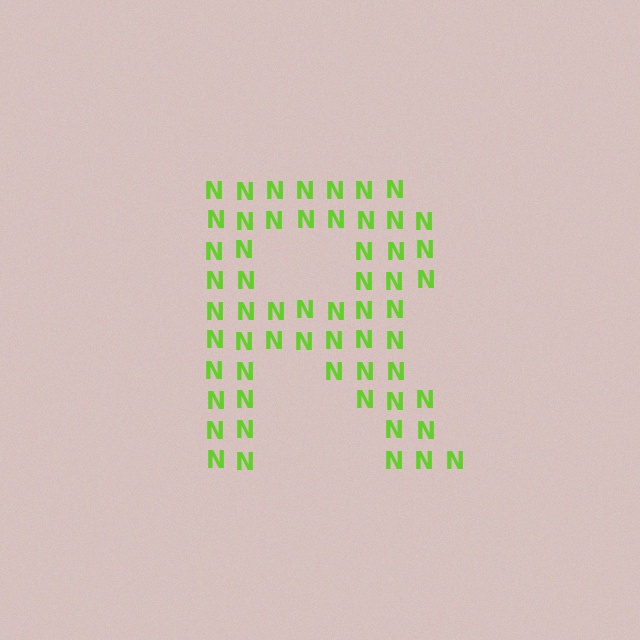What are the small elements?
The small elements are letter N's.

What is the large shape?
The large shape is the letter R.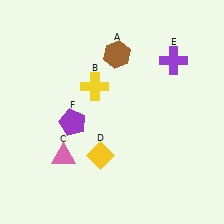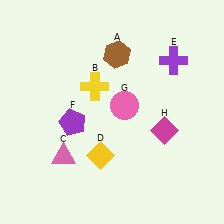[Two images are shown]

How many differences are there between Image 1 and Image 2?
There are 2 differences between the two images.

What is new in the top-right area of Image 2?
A pink circle (G) was added in the top-right area of Image 2.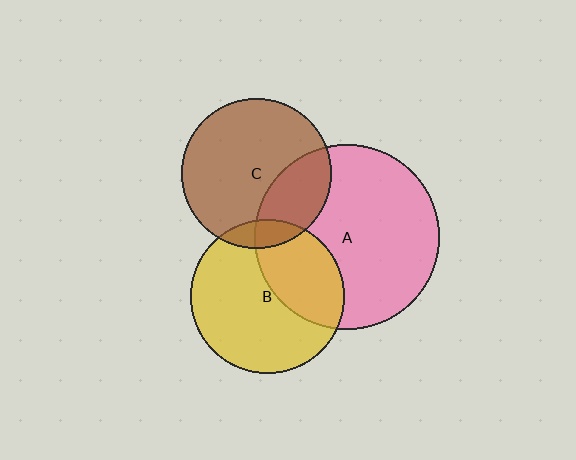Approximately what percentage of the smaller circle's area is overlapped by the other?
Approximately 35%.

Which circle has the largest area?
Circle A (pink).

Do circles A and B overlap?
Yes.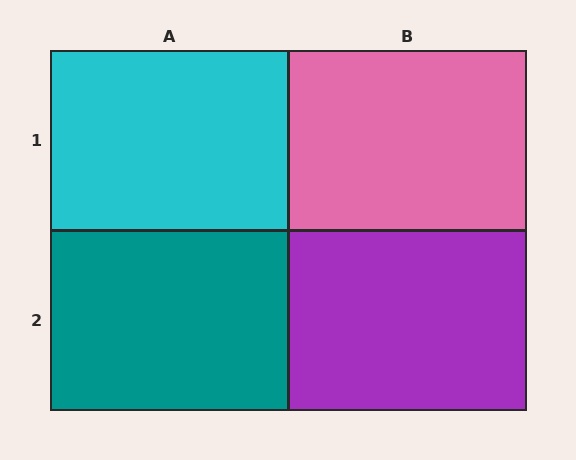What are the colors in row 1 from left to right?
Cyan, pink.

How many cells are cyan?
1 cell is cyan.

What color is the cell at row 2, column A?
Teal.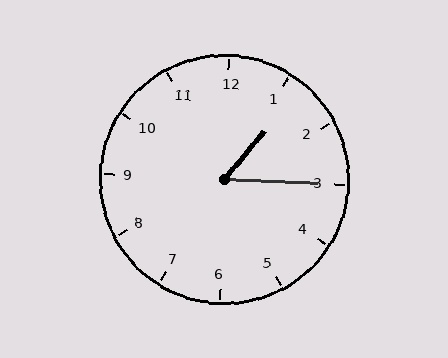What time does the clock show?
1:15.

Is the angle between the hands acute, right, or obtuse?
It is acute.